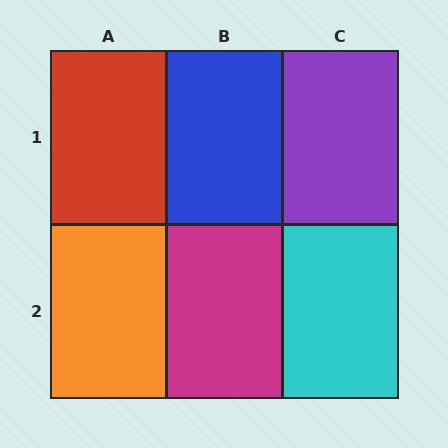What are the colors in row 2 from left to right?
Orange, magenta, cyan.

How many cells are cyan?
1 cell is cyan.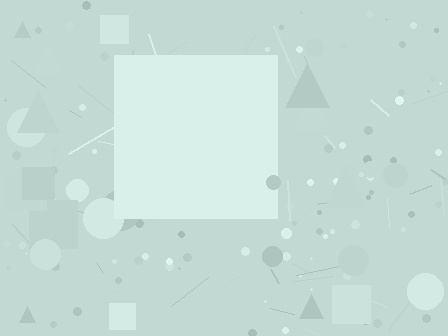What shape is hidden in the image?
A square is hidden in the image.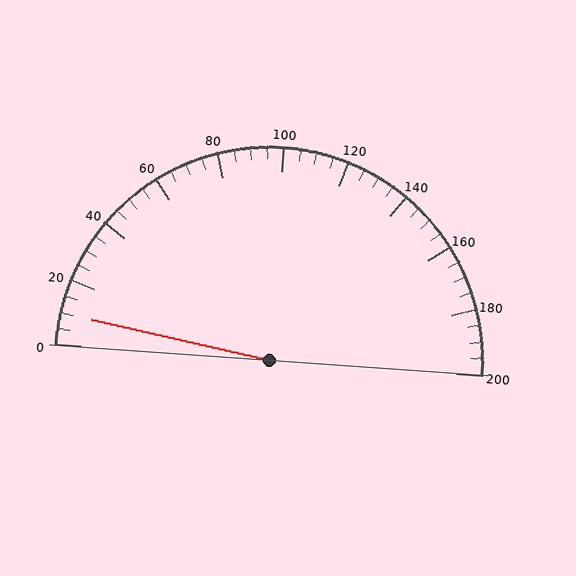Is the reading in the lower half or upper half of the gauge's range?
The reading is in the lower half of the range (0 to 200).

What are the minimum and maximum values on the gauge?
The gauge ranges from 0 to 200.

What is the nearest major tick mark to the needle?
The nearest major tick mark is 0.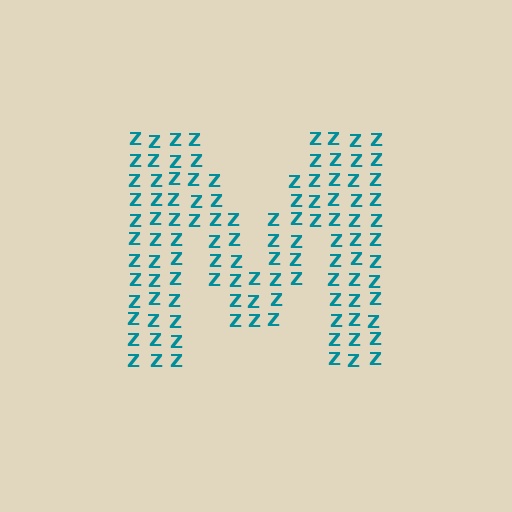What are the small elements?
The small elements are letter Z's.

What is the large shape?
The large shape is the letter M.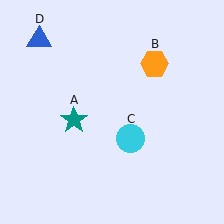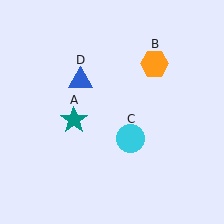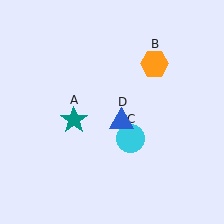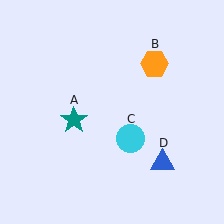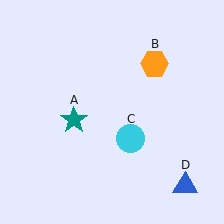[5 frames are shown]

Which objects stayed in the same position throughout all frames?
Teal star (object A) and orange hexagon (object B) and cyan circle (object C) remained stationary.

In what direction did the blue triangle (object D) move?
The blue triangle (object D) moved down and to the right.